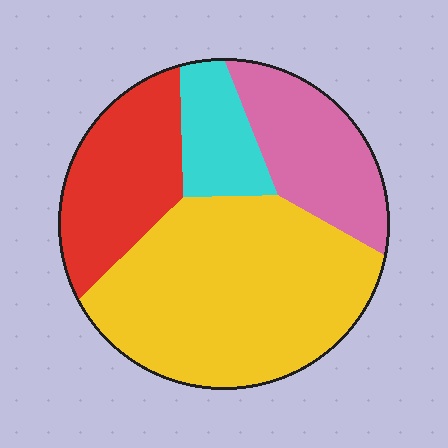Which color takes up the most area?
Yellow, at roughly 50%.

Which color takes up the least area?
Cyan, at roughly 10%.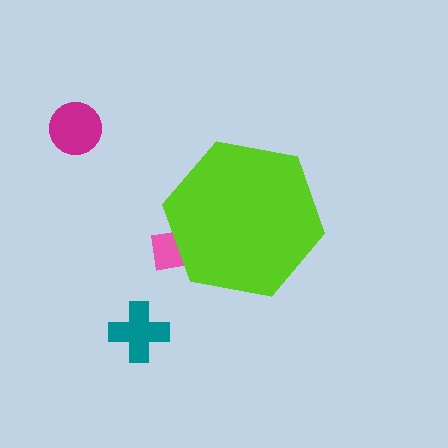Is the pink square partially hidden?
Yes, the pink square is partially hidden behind the lime hexagon.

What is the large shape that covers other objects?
A lime hexagon.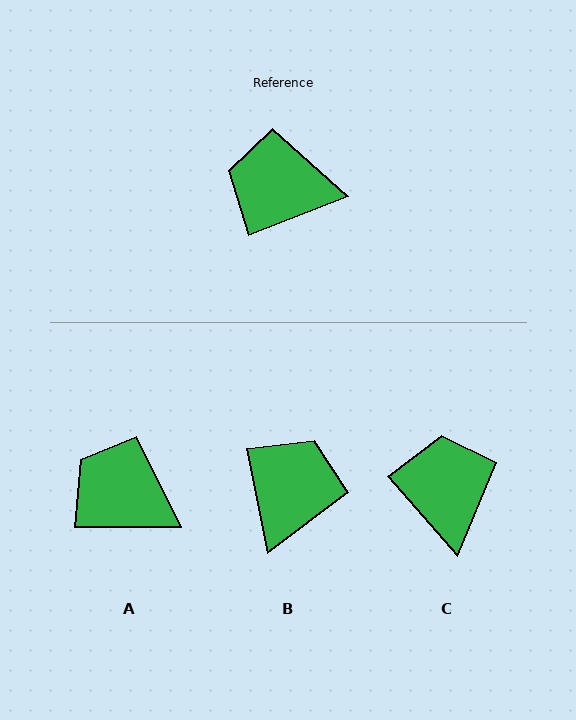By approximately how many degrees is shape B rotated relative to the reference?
Approximately 101 degrees clockwise.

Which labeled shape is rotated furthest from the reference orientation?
B, about 101 degrees away.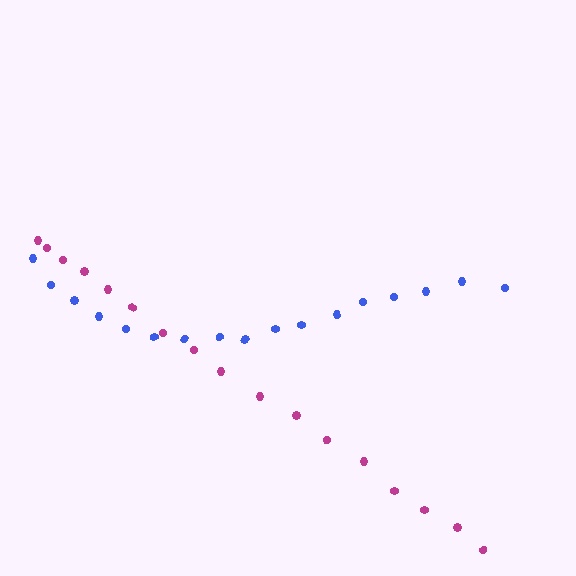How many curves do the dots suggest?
There are 2 distinct paths.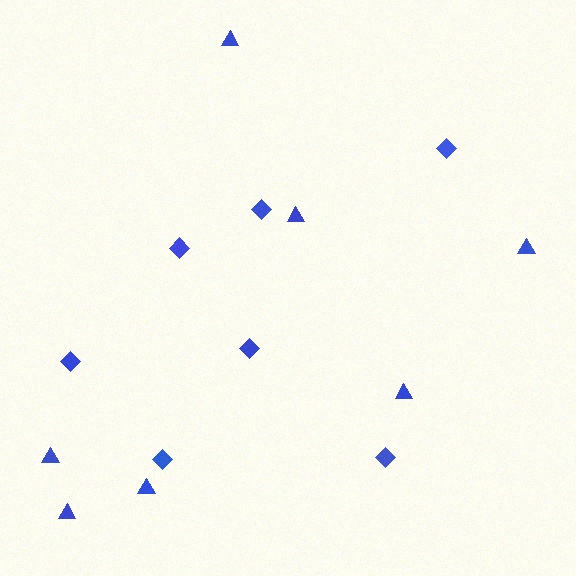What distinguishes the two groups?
There are 2 groups: one group of diamonds (7) and one group of triangles (7).